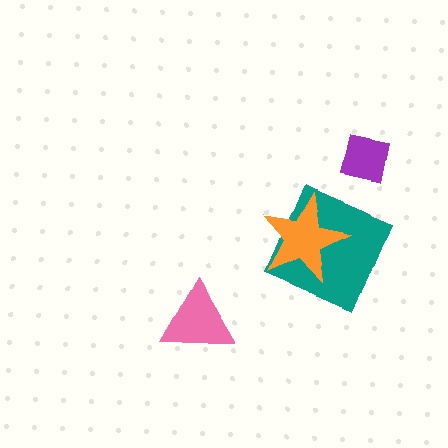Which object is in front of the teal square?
The orange star is in front of the teal square.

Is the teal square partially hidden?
Yes, it is partially covered by another shape.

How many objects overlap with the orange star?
1 object overlaps with the orange star.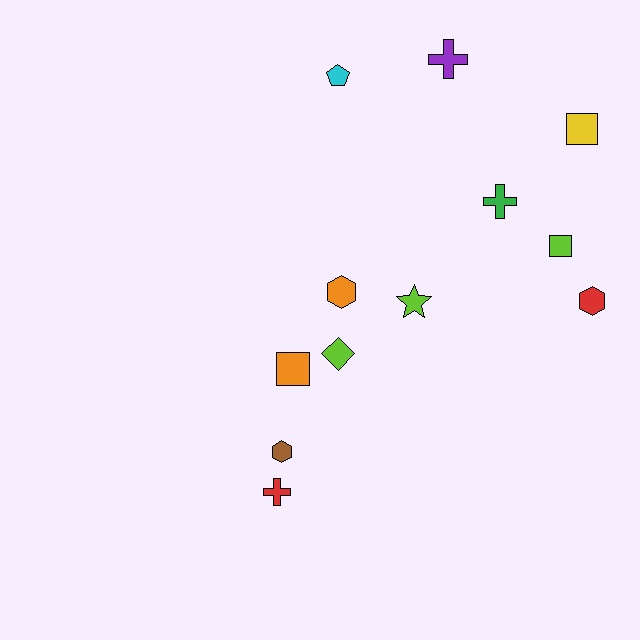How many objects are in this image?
There are 12 objects.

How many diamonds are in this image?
There is 1 diamond.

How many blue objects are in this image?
There are no blue objects.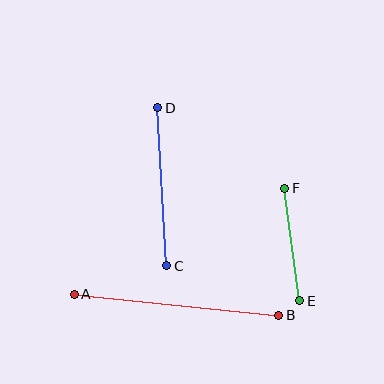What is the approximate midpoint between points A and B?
The midpoint is at approximately (177, 305) pixels.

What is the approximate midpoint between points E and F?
The midpoint is at approximately (292, 245) pixels.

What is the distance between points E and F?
The distance is approximately 114 pixels.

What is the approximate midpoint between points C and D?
The midpoint is at approximately (162, 187) pixels.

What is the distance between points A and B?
The distance is approximately 206 pixels.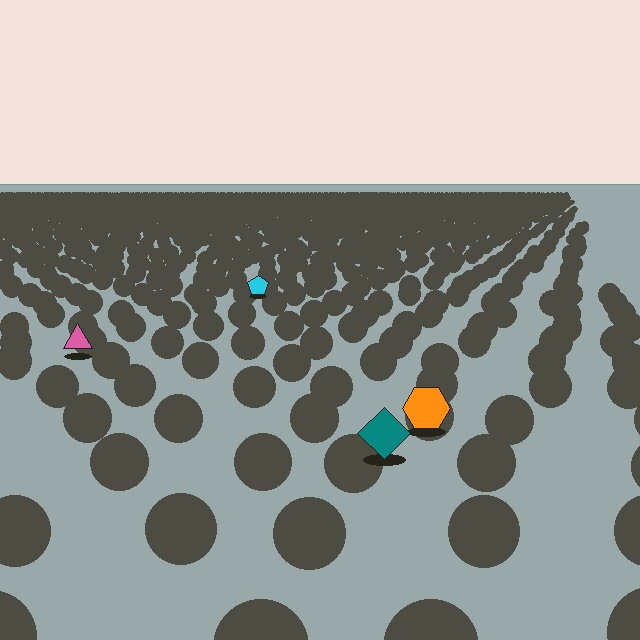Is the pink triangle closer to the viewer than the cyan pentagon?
Yes. The pink triangle is closer — you can tell from the texture gradient: the ground texture is coarser near it.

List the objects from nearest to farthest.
From nearest to farthest: the teal diamond, the orange hexagon, the pink triangle, the cyan pentagon.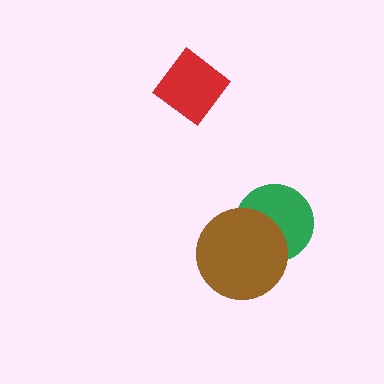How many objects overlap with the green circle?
1 object overlaps with the green circle.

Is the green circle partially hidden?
Yes, it is partially covered by another shape.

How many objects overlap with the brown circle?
1 object overlaps with the brown circle.